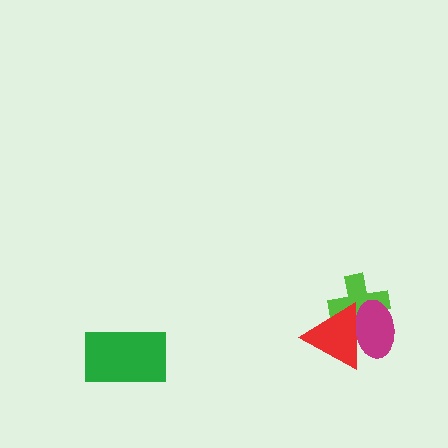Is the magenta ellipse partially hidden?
Yes, it is partially covered by another shape.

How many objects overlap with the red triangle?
2 objects overlap with the red triangle.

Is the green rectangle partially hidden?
No, no other shape covers it.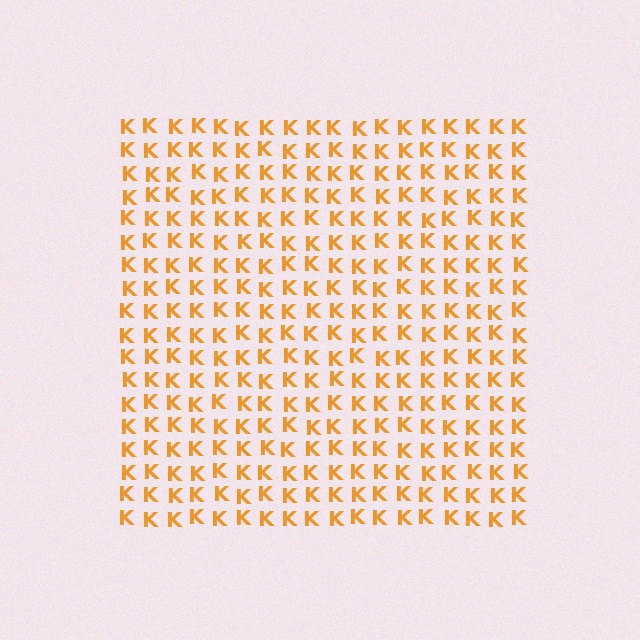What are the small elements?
The small elements are letter K's.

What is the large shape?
The large shape is a square.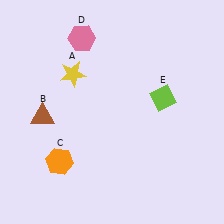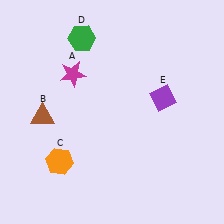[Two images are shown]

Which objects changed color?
A changed from yellow to magenta. D changed from pink to green. E changed from lime to purple.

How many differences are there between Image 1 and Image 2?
There are 3 differences between the two images.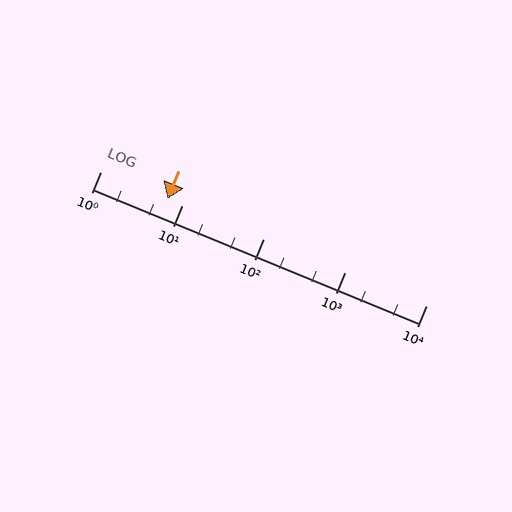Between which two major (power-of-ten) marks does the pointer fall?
The pointer is between 1 and 10.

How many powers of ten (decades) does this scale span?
The scale spans 4 decades, from 1 to 10000.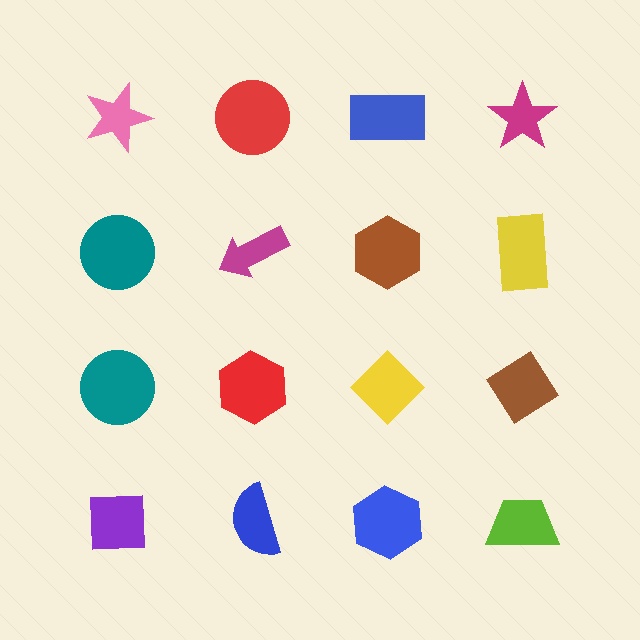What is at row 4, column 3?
A blue hexagon.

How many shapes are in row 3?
4 shapes.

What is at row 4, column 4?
A lime trapezoid.